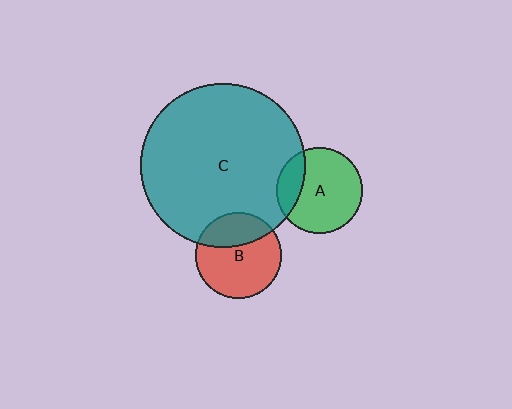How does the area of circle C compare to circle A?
Approximately 3.6 times.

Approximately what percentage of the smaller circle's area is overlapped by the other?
Approximately 20%.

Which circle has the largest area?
Circle C (teal).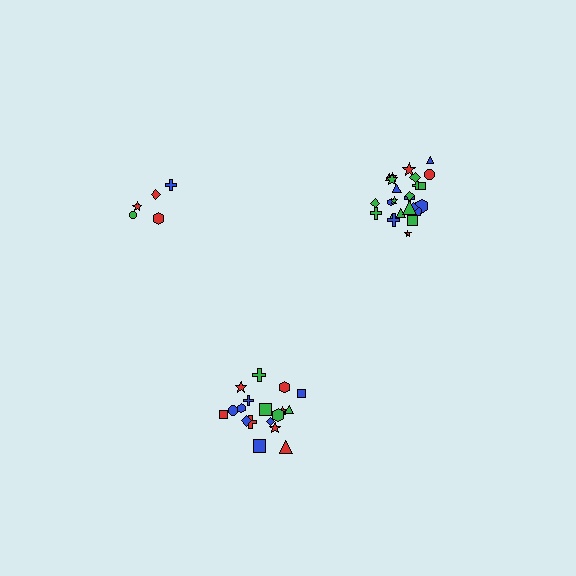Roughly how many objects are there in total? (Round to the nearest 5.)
Roughly 50 objects in total.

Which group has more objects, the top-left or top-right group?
The top-right group.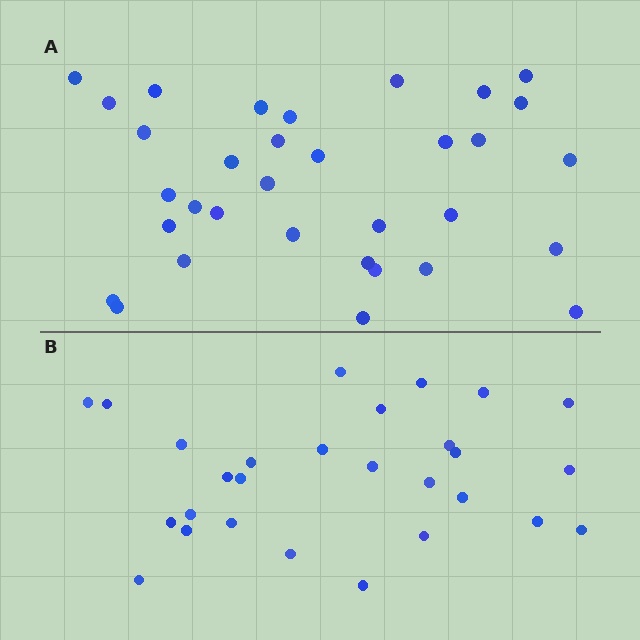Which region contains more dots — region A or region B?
Region A (the top region) has more dots.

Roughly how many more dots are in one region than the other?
Region A has about 5 more dots than region B.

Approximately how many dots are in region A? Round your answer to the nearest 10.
About 30 dots. (The exact count is 33, which rounds to 30.)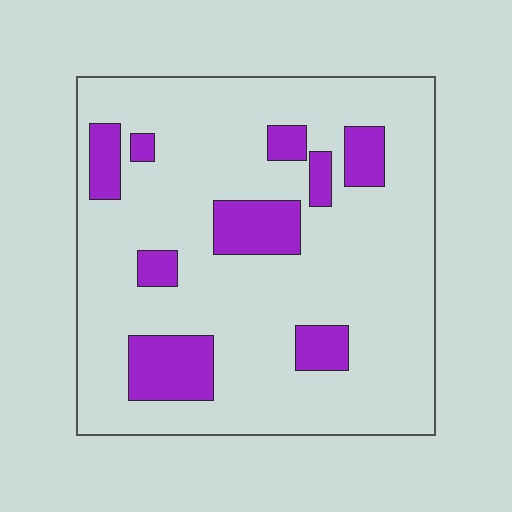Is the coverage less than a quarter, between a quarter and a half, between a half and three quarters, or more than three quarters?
Less than a quarter.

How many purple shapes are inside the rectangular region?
9.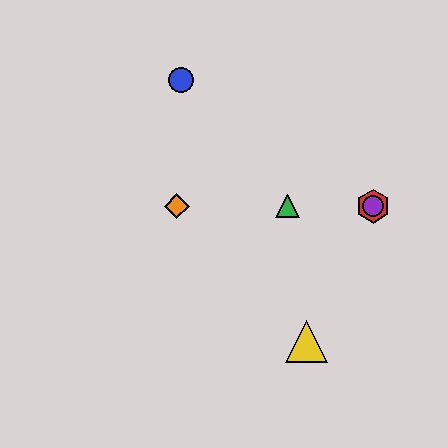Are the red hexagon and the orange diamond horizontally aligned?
Yes, both are at y≈206.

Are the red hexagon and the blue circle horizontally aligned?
No, the red hexagon is at y≈206 and the blue circle is at y≈80.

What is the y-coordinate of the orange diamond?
The orange diamond is at y≈206.